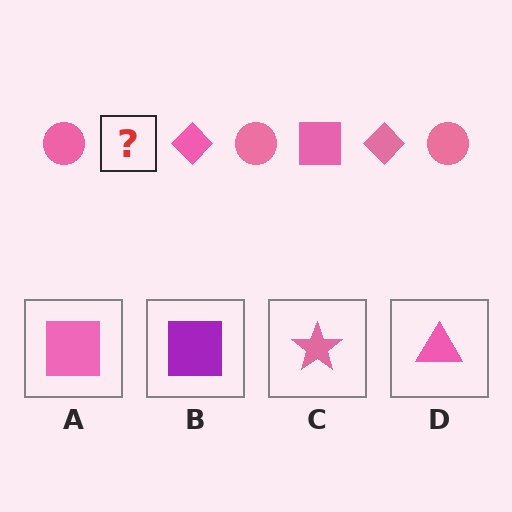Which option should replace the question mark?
Option A.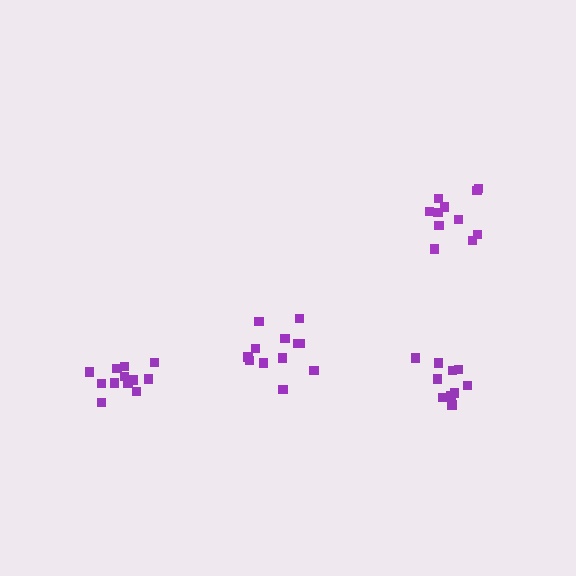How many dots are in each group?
Group 1: 11 dots, Group 2: 12 dots, Group 3: 12 dots, Group 4: 10 dots (45 total).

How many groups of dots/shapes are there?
There are 4 groups.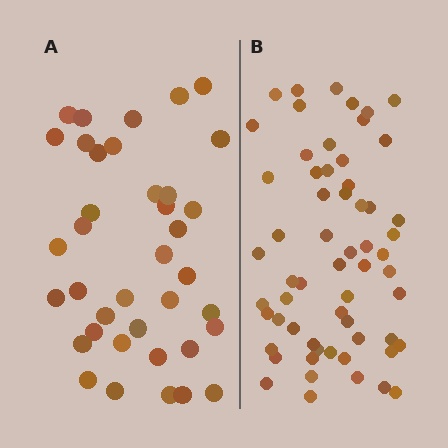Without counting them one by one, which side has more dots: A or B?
Region B (the right region) has more dots.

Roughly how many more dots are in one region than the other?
Region B has approximately 20 more dots than region A.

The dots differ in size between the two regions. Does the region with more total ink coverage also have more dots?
No. Region A has more total ink coverage because its dots are larger, but region B actually contains more individual dots. Total area can be misleading — the number of items is what matters here.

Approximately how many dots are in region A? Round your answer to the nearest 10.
About 40 dots. (The exact count is 38, which rounds to 40.)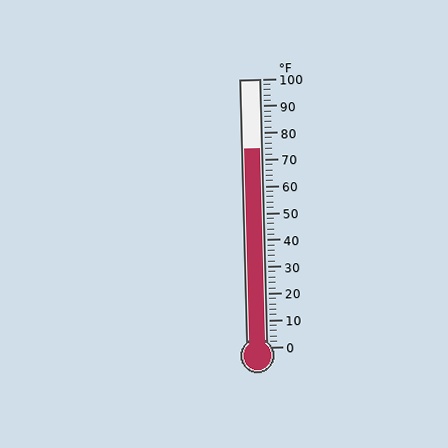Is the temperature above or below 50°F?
The temperature is above 50°F.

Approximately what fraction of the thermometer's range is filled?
The thermometer is filled to approximately 75% of its range.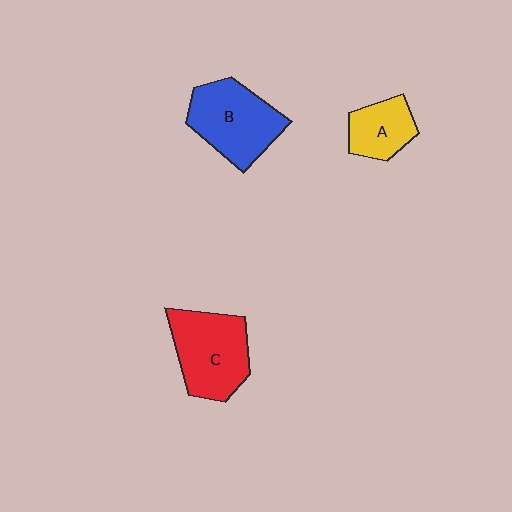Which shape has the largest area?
Shape C (red).